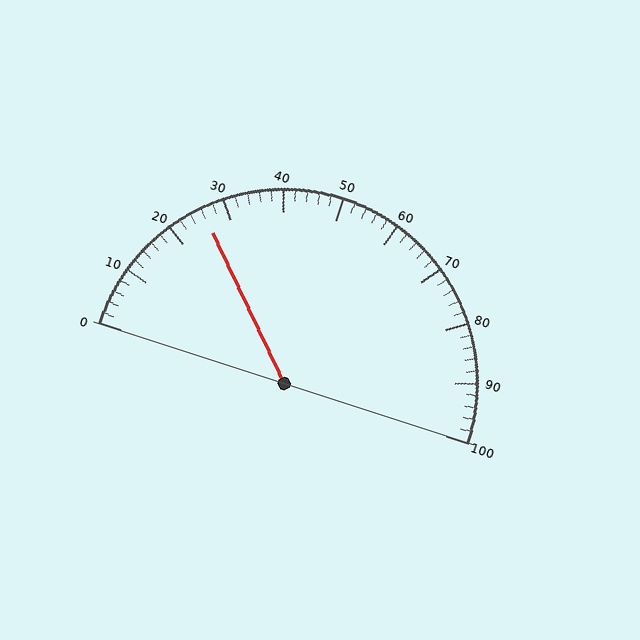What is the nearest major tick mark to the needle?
The nearest major tick mark is 30.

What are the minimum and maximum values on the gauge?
The gauge ranges from 0 to 100.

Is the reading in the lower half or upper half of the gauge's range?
The reading is in the lower half of the range (0 to 100).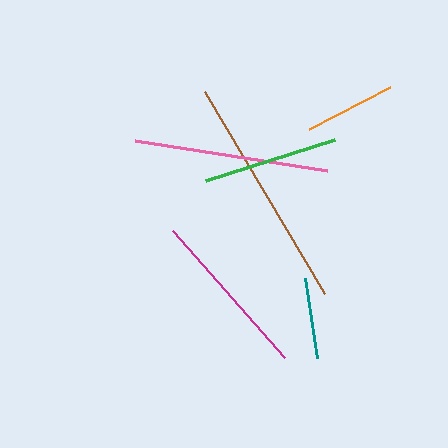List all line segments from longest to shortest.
From longest to shortest: brown, pink, magenta, green, orange, teal.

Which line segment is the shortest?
The teal line is the shortest at approximately 81 pixels.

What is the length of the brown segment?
The brown segment is approximately 235 pixels long.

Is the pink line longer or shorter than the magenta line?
The pink line is longer than the magenta line.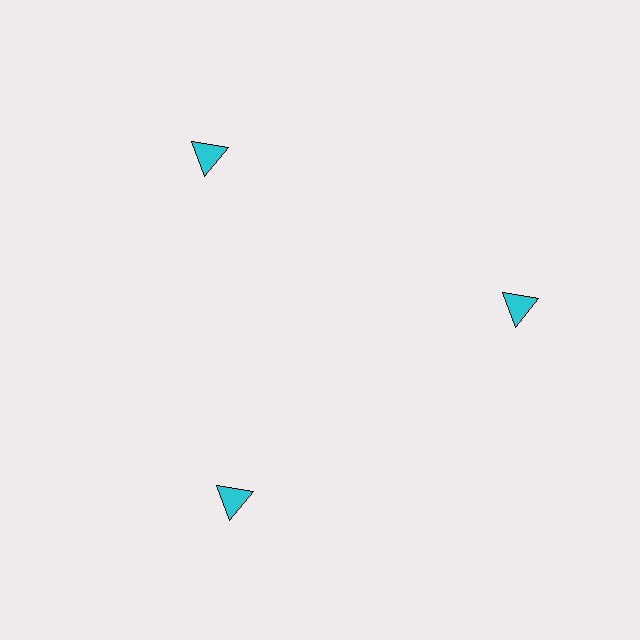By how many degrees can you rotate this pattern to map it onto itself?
The pattern maps onto itself every 120 degrees of rotation.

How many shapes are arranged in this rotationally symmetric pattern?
There are 3 shapes, arranged in 3 groups of 1.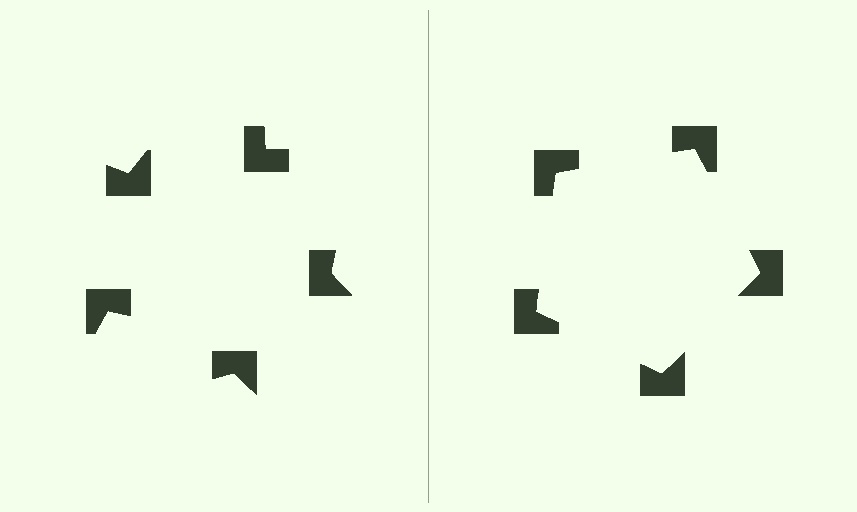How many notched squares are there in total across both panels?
10 — 5 on each side.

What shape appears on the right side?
An illusory pentagon.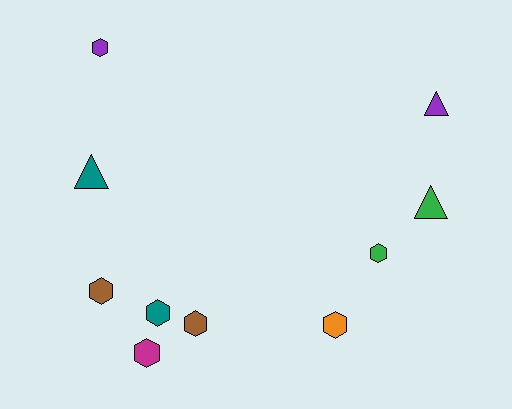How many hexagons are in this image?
There are 7 hexagons.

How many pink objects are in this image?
There are no pink objects.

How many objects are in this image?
There are 10 objects.